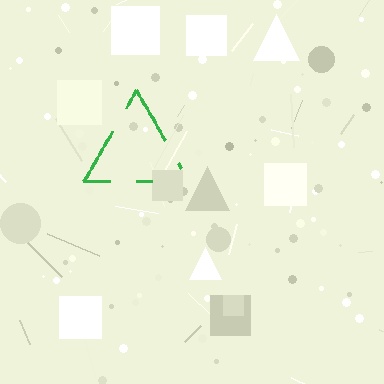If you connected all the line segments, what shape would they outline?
They would outline a triangle.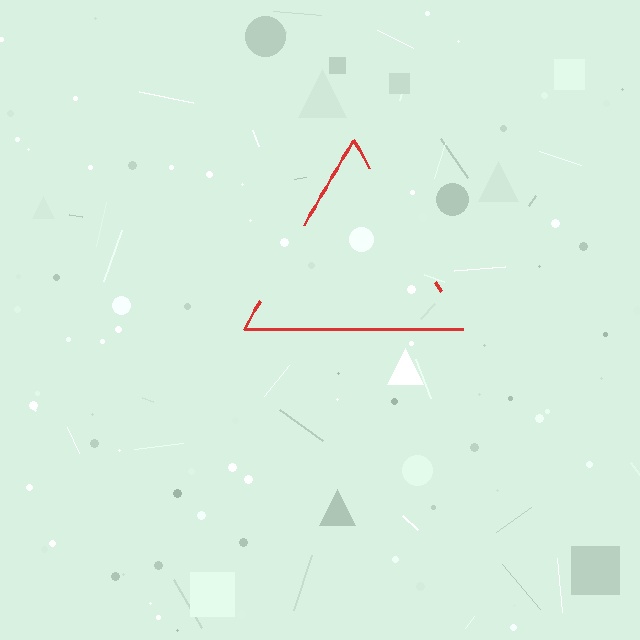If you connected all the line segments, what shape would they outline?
They would outline a triangle.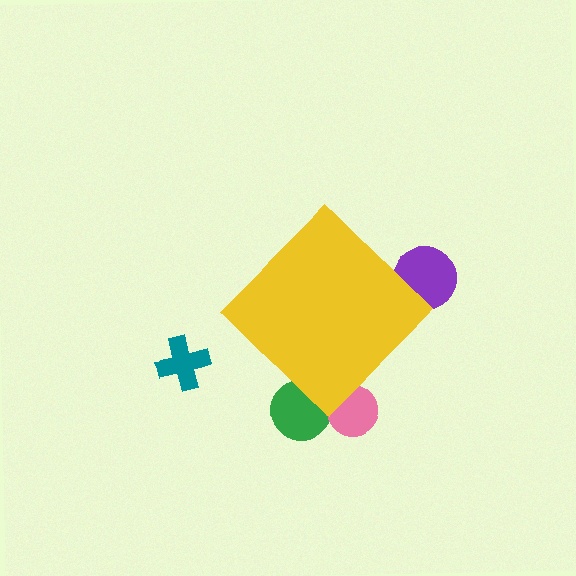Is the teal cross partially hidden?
No, the teal cross is fully visible.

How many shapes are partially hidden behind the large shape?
4 shapes are partially hidden.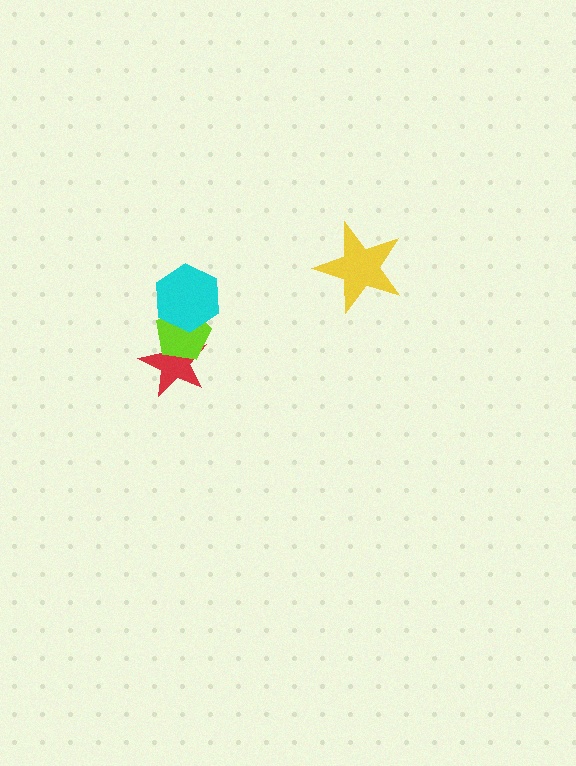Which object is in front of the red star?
The lime pentagon is in front of the red star.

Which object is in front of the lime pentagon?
The cyan hexagon is in front of the lime pentagon.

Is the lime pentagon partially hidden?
Yes, it is partially covered by another shape.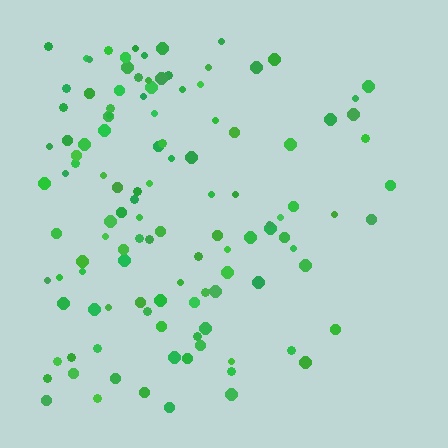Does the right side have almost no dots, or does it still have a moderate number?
Still a moderate number, just noticeably fewer than the left.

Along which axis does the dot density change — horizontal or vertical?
Horizontal.